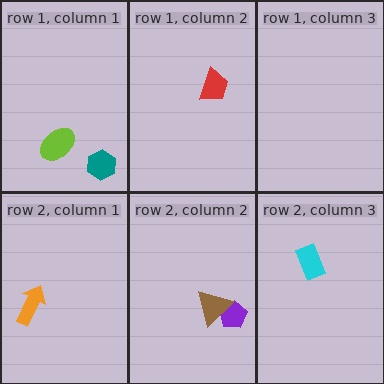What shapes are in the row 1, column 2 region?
The red trapezoid.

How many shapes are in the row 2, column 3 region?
1.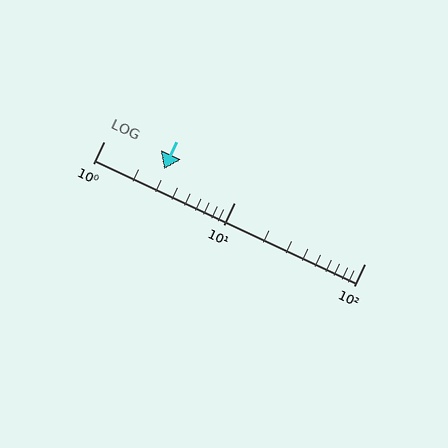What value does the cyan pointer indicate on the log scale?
The pointer indicates approximately 2.9.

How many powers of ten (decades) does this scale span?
The scale spans 2 decades, from 1 to 100.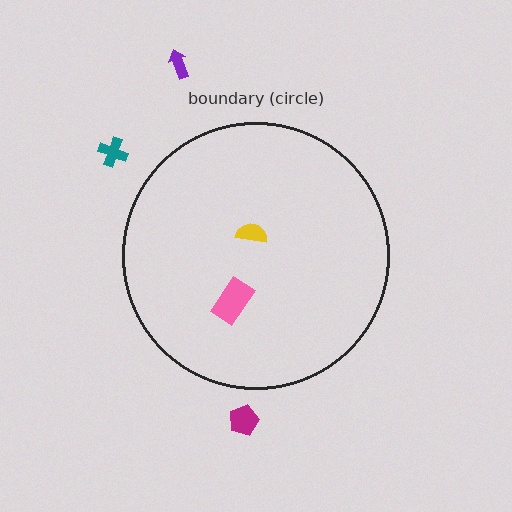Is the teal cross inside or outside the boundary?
Outside.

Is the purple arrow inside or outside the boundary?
Outside.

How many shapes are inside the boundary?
2 inside, 3 outside.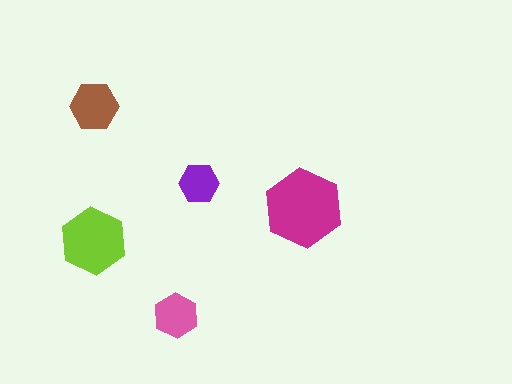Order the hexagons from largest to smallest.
the magenta one, the lime one, the brown one, the pink one, the purple one.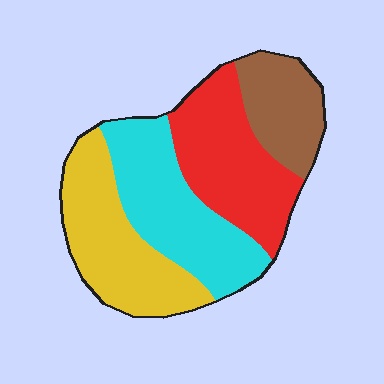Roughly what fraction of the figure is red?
Red takes up about one quarter (1/4) of the figure.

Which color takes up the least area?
Brown, at roughly 15%.